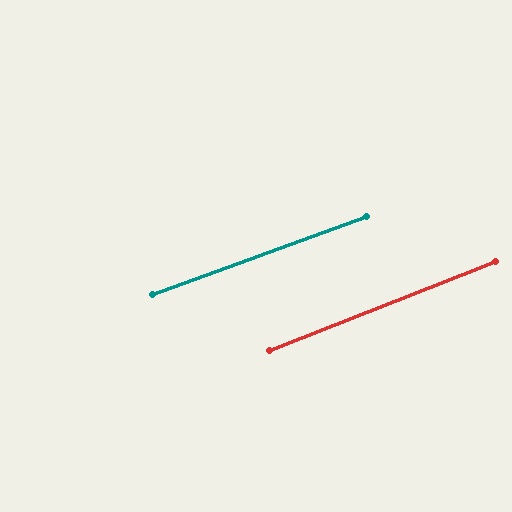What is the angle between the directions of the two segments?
Approximately 2 degrees.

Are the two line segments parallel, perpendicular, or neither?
Parallel — their directions differ by only 1.6°.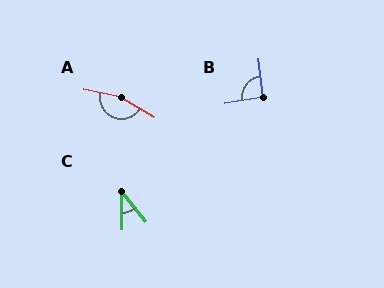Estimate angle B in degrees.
Approximately 93 degrees.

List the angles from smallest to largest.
C (38°), B (93°), A (160°).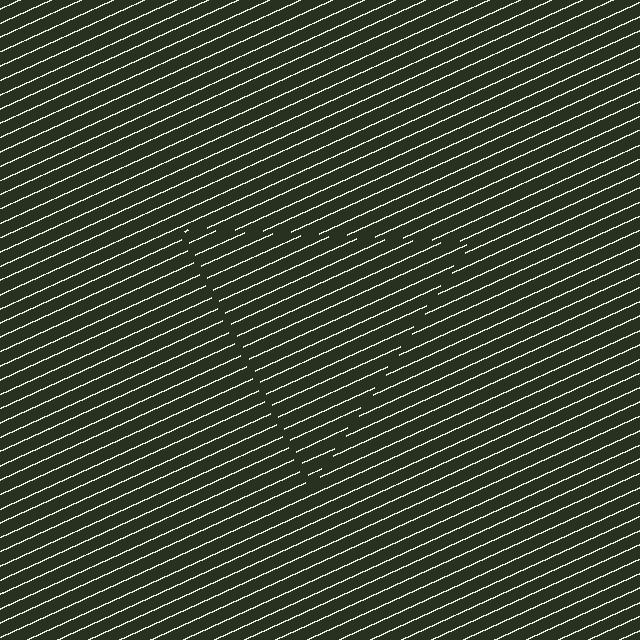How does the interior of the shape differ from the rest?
The interior of the shape contains the same grating, shifted by half a period — the contour is defined by the phase discontinuity where line-ends from the inner and outer gratings abut.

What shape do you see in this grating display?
An illusory triangle. The interior of the shape contains the same grating, shifted by half a period — the contour is defined by the phase discontinuity where line-ends from the inner and outer gratings abut.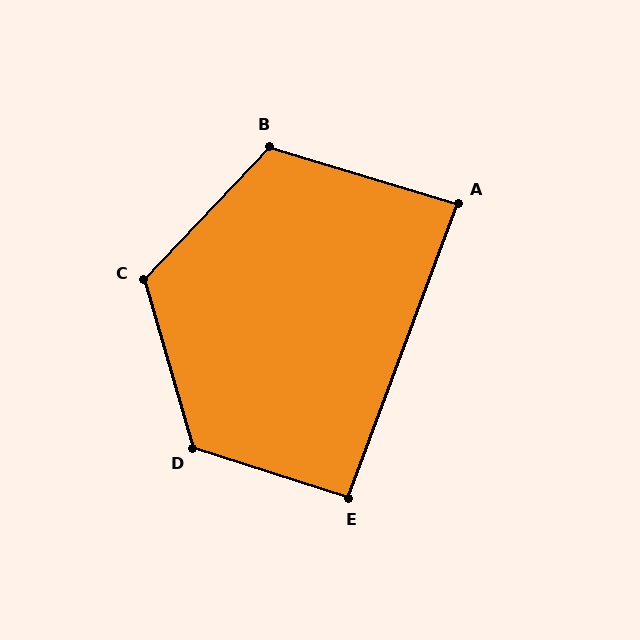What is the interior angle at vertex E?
Approximately 93 degrees (approximately right).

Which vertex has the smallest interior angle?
A, at approximately 87 degrees.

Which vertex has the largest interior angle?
D, at approximately 124 degrees.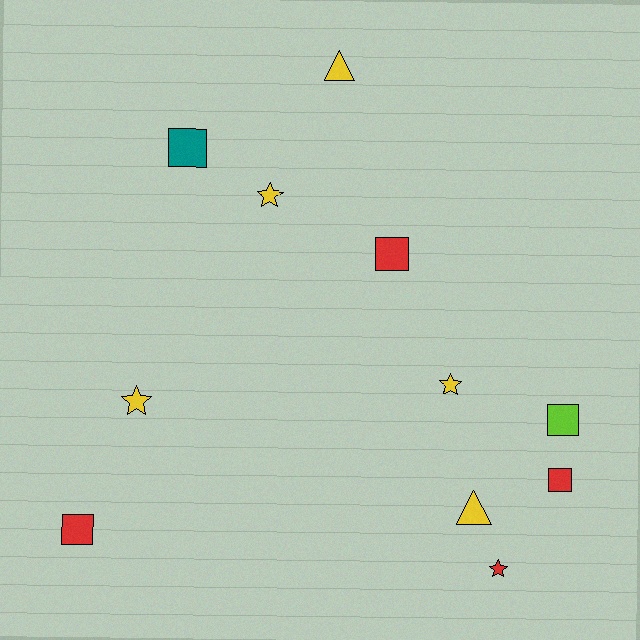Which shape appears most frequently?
Square, with 5 objects.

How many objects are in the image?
There are 11 objects.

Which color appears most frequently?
Yellow, with 5 objects.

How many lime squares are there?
There is 1 lime square.